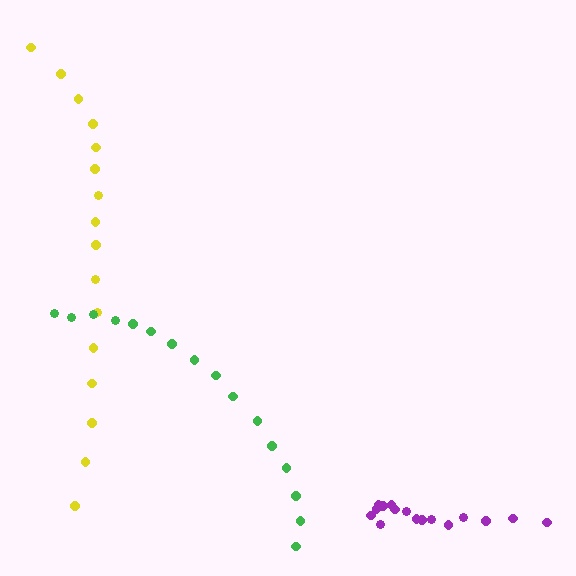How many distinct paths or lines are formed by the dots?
There are 3 distinct paths.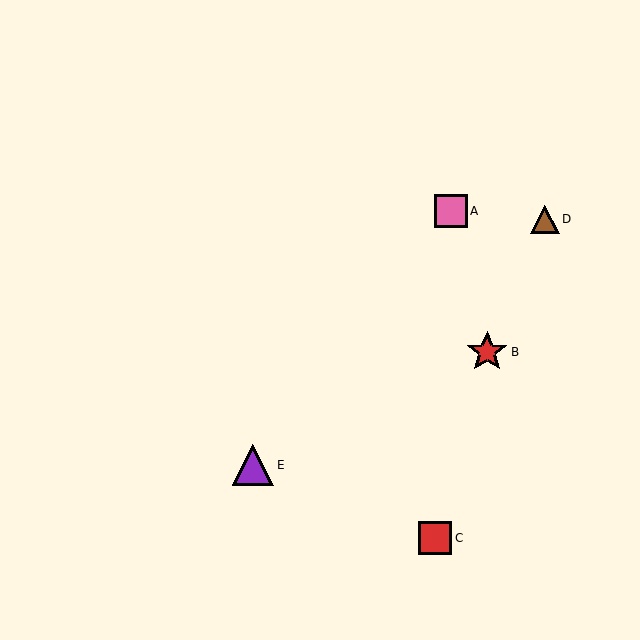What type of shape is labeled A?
Shape A is a pink square.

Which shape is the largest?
The purple triangle (labeled E) is the largest.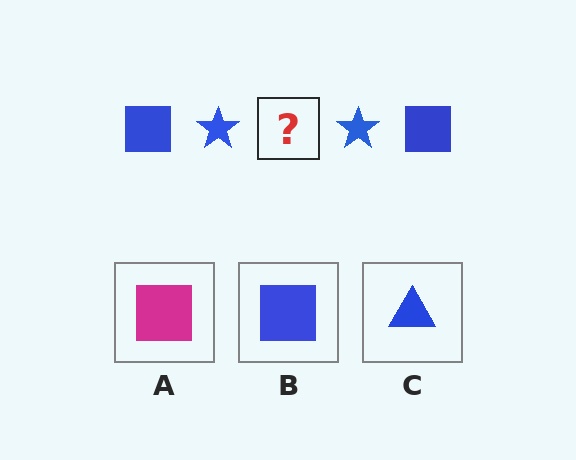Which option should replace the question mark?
Option B.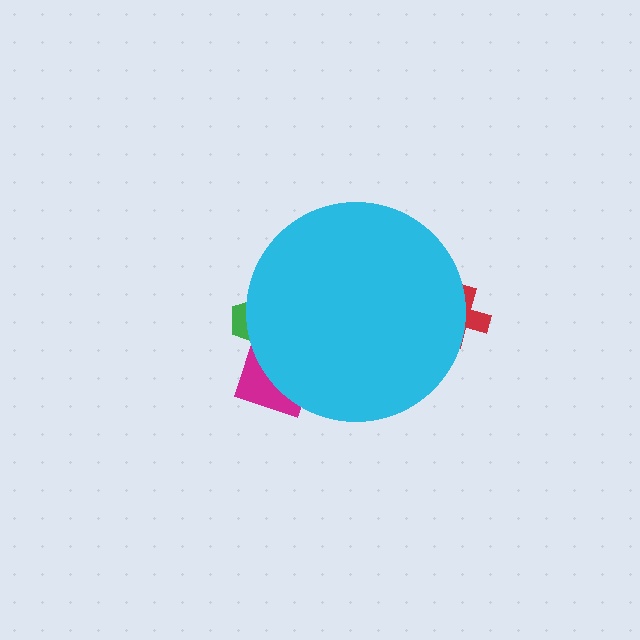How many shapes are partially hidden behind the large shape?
3 shapes are partially hidden.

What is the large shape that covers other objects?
A cyan circle.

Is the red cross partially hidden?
Yes, the red cross is partially hidden behind the cyan circle.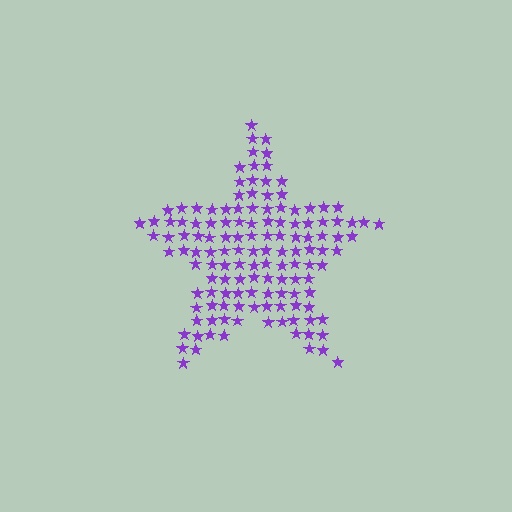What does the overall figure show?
The overall figure shows a star.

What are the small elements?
The small elements are stars.